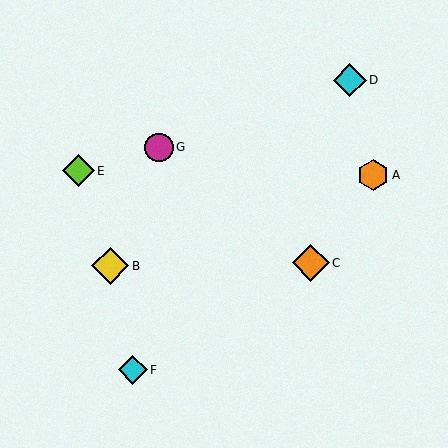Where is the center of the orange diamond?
The center of the orange diamond is at (311, 263).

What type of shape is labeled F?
Shape F is a cyan diamond.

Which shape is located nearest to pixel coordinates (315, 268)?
The orange diamond (labeled C) at (311, 263) is nearest to that location.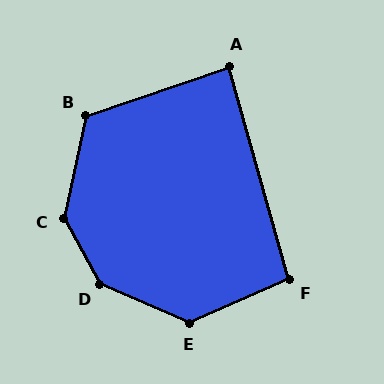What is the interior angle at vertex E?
Approximately 134 degrees (obtuse).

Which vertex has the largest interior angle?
D, at approximately 141 degrees.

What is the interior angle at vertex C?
Approximately 140 degrees (obtuse).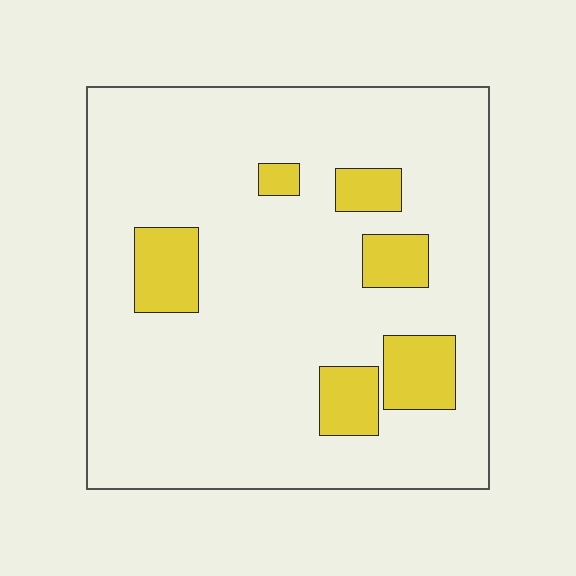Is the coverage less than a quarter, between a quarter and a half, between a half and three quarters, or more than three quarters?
Less than a quarter.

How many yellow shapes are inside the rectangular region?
6.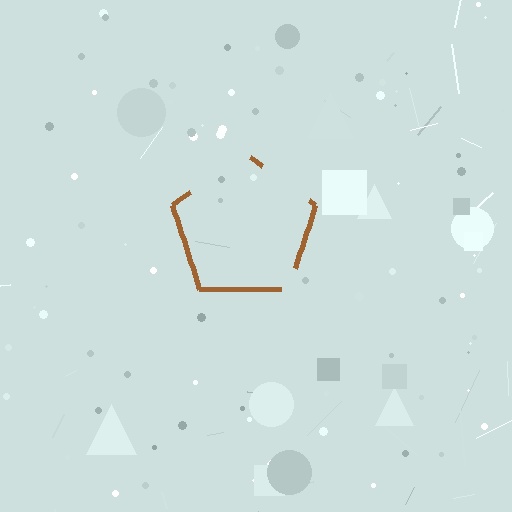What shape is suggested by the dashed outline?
The dashed outline suggests a pentagon.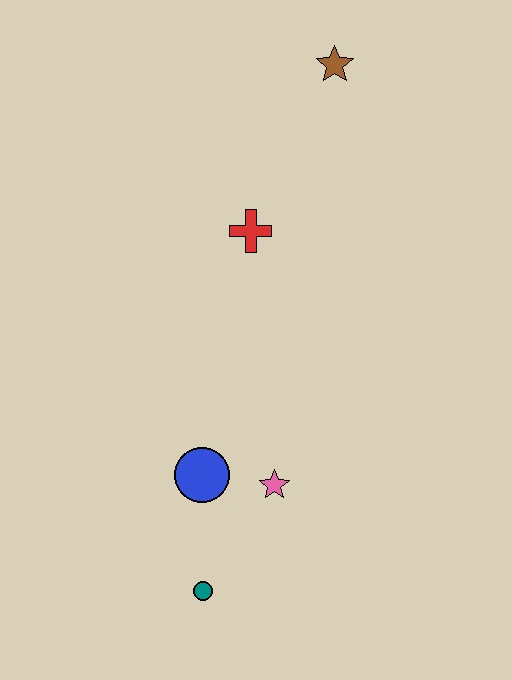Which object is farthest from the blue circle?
The brown star is farthest from the blue circle.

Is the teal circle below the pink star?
Yes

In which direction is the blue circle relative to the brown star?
The blue circle is below the brown star.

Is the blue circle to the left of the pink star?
Yes